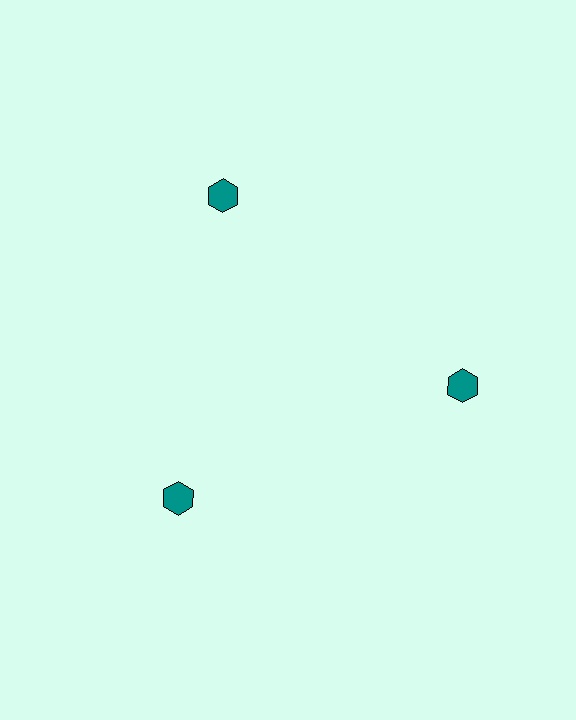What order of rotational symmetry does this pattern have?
This pattern has 3-fold rotational symmetry.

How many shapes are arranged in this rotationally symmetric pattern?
There are 3 shapes, arranged in 3 groups of 1.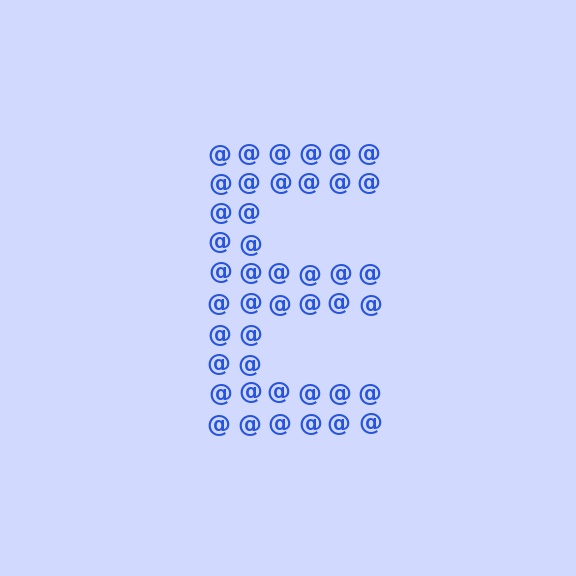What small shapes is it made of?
It is made of small at signs.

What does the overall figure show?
The overall figure shows the letter E.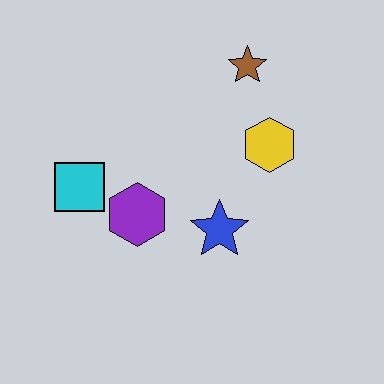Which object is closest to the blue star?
The purple hexagon is closest to the blue star.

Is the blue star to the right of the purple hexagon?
Yes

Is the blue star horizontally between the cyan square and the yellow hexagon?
Yes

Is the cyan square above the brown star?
No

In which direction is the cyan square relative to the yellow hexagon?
The cyan square is to the left of the yellow hexagon.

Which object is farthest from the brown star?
The cyan square is farthest from the brown star.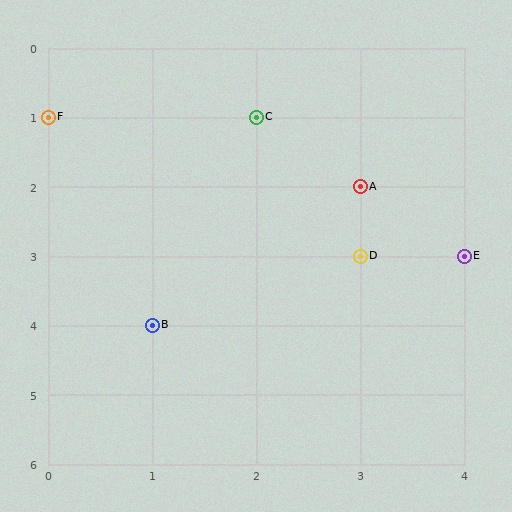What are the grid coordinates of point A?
Point A is at grid coordinates (3, 2).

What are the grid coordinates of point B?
Point B is at grid coordinates (1, 4).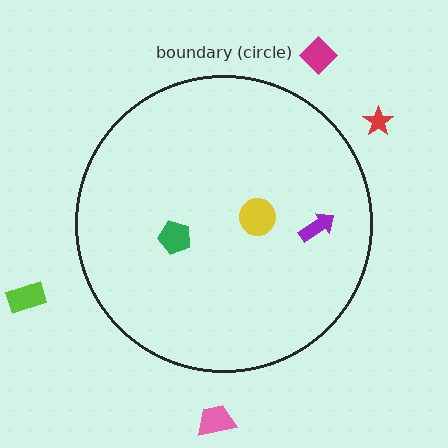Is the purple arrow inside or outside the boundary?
Inside.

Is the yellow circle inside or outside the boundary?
Inside.